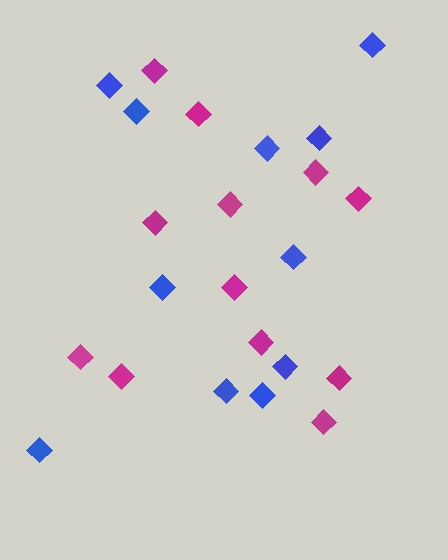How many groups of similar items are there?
There are 2 groups: one group of blue diamonds (11) and one group of magenta diamonds (12).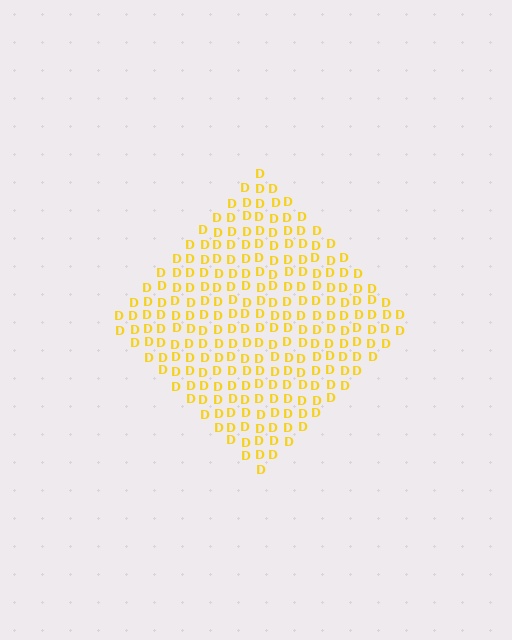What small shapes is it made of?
It is made of small letter D's.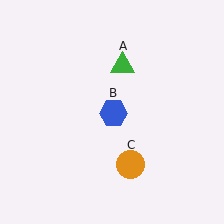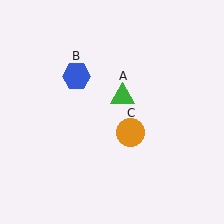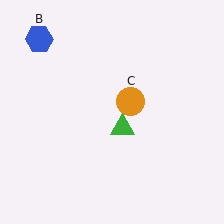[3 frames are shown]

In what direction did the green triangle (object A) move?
The green triangle (object A) moved down.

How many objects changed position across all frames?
3 objects changed position: green triangle (object A), blue hexagon (object B), orange circle (object C).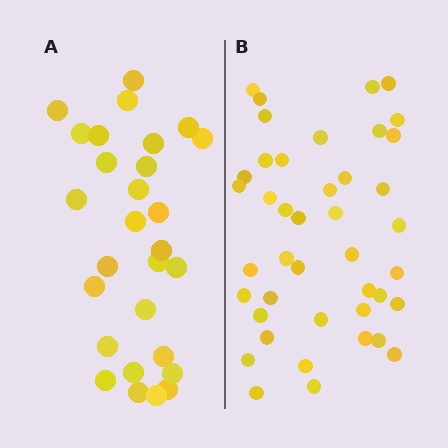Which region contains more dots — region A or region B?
Region B (the right region) has more dots.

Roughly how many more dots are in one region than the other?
Region B has approximately 15 more dots than region A.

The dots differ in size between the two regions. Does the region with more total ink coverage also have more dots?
No. Region A has more total ink coverage because its dots are larger, but region B actually contains more individual dots. Total area can be misleading — the number of items is what matters here.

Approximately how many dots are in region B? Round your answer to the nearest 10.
About 40 dots. (The exact count is 42, which rounds to 40.)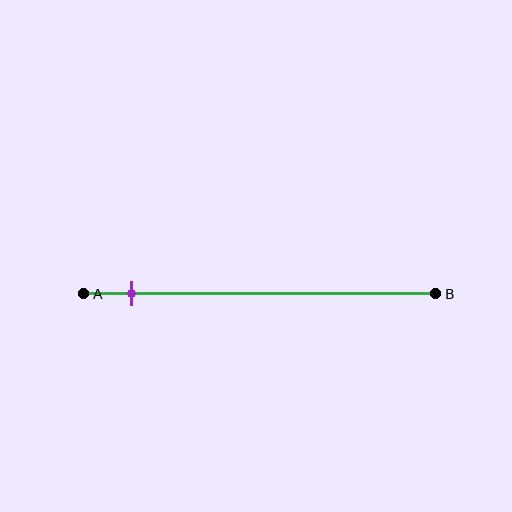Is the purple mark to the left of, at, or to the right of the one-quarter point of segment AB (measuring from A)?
The purple mark is to the left of the one-quarter point of segment AB.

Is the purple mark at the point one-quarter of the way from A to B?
No, the mark is at about 15% from A, not at the 25% one-quarter point.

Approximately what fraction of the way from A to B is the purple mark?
The purple mark is approximately 15% of the way from A to B.